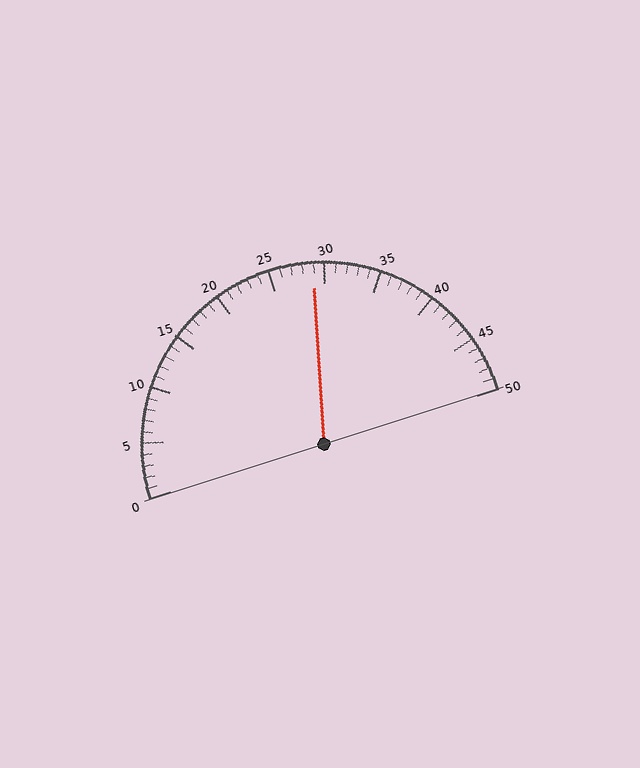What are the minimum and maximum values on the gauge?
The gauge ranges from 0 to 50.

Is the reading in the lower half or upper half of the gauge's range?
The reading is in the upper half of the range (0 to 50).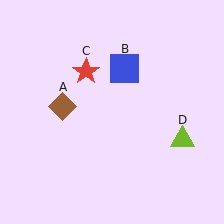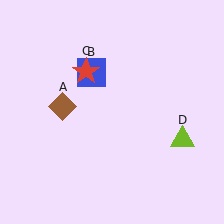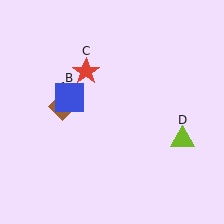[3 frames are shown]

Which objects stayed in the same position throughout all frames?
Brown diamond (object A) and red star (object C) and lime triangle (object D) remained stationary.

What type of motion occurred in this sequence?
The blue square (object B) rotated counterclockwise around the center of the scene.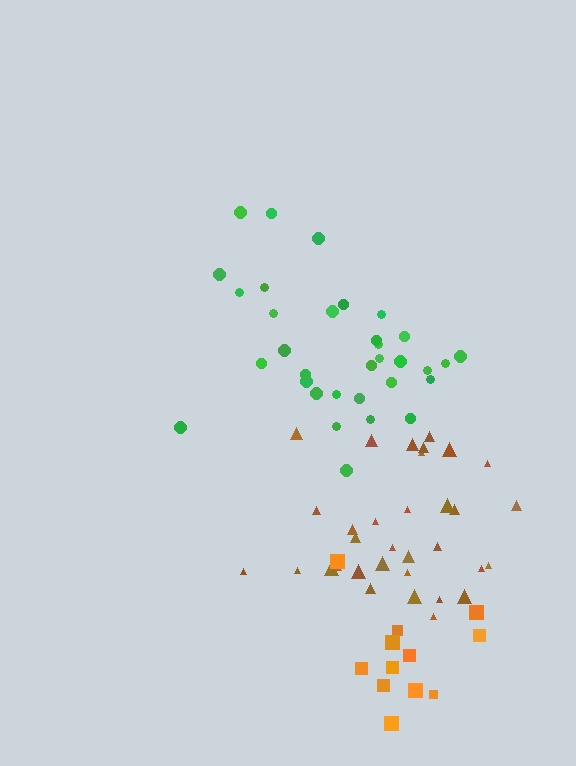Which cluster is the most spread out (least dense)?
Orange.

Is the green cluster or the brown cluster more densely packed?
Green.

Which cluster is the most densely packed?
Green.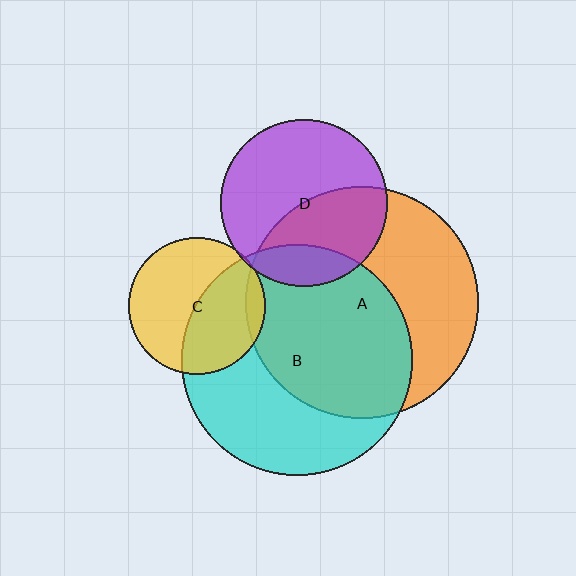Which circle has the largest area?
Circle A (orange).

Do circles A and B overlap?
Yes.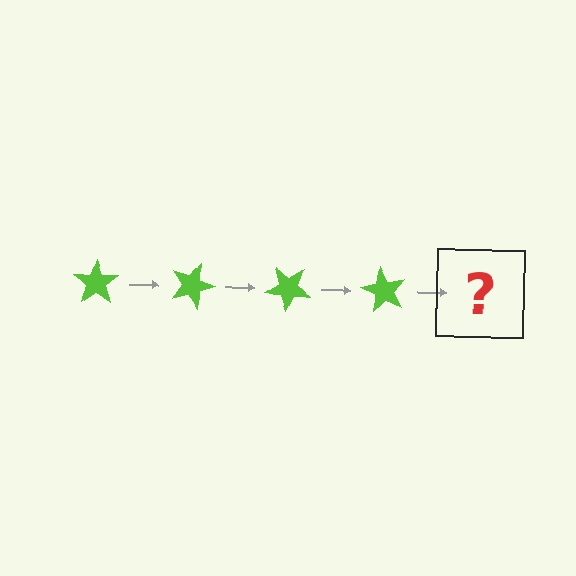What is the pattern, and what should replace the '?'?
The pattern is that the star rotates 20 degrees each step. The '?' should be a lime star rotated 80 degrees.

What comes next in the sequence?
The next element should be a lime star rotated 80 degrees.